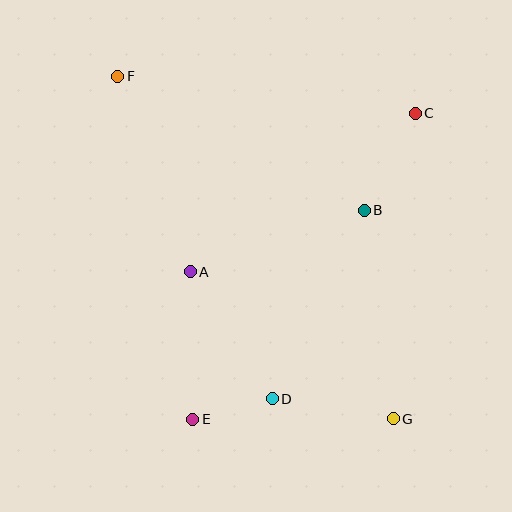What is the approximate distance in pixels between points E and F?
The distance between E and F is approximately 351 pixels.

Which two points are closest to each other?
Points D and E are closest to each other.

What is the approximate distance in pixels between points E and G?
The distance between E and G is approximately 201 pixels.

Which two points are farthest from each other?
Points F and G are farthest from each other.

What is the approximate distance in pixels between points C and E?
The distance between C and E is approximately 378 pixels.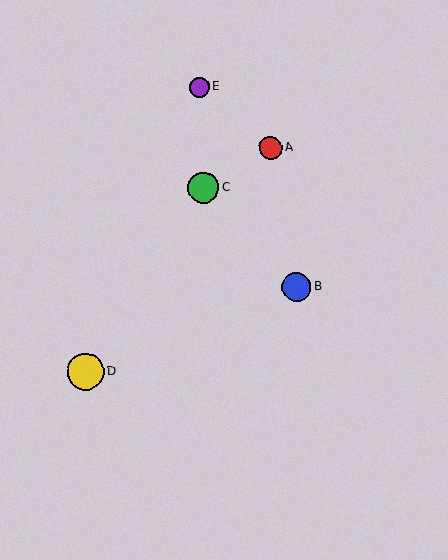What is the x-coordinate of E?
Object E is at x≈199.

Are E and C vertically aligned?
Yes, both are at x≈199.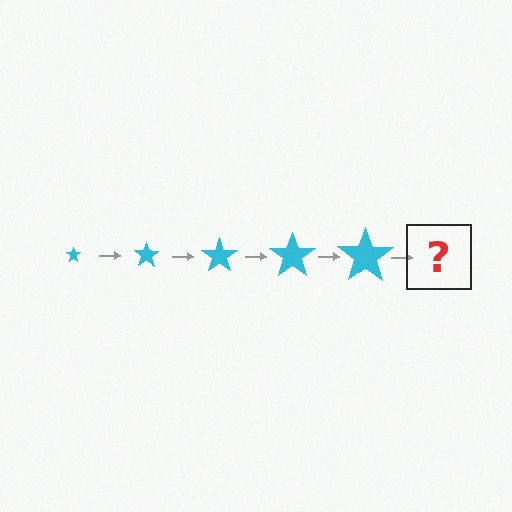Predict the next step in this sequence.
The next step is a cyan star, larger than the previous one.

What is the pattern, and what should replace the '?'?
The pattern is that the star gets progressively larger each step. The '?' should be a cyan star, larger than the previous one.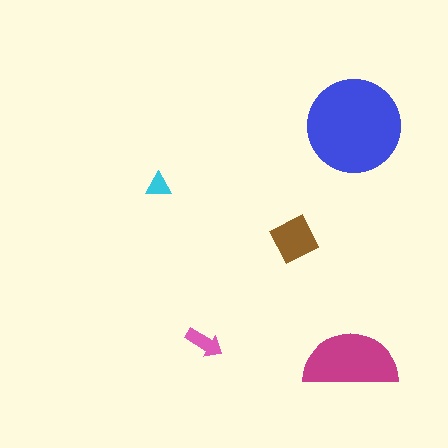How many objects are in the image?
There are 5 objects in the image.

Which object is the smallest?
The cyan triangle.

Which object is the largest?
The blue circle.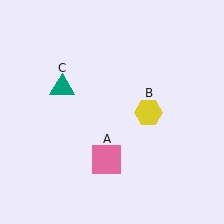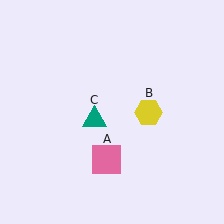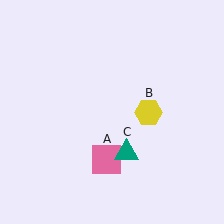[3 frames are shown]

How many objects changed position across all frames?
1 object changed position: teal triangle (object C).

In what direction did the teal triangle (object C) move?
The teal triangle (object C) moved down and to the right.